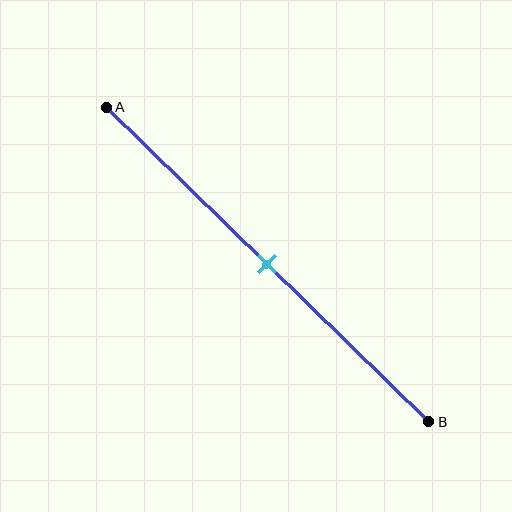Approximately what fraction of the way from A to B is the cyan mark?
The cyan mark is approximately 50% of the way from A to B.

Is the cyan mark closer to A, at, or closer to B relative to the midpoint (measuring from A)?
The cyan mark is approximately at the midpoint of segment AB.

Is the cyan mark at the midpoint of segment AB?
Yes, the mark is approximately at the midpoint.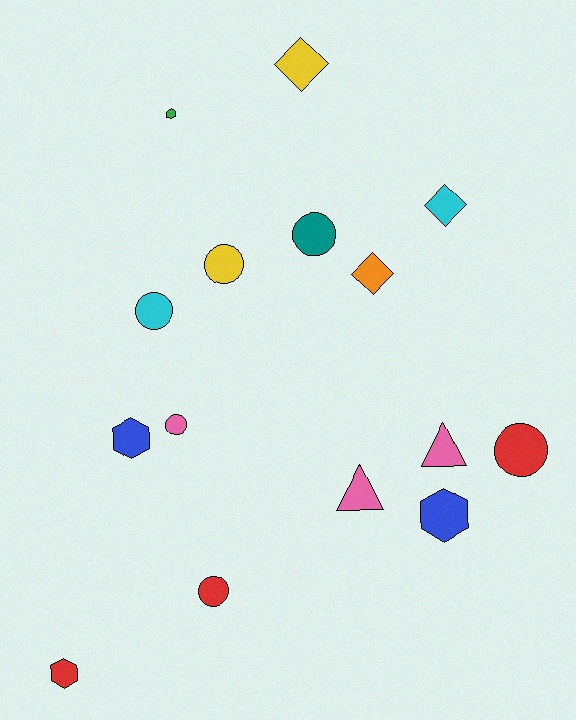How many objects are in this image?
There are 15 objects.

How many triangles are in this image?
There are 2 triangles.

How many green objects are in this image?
There is 1 green object.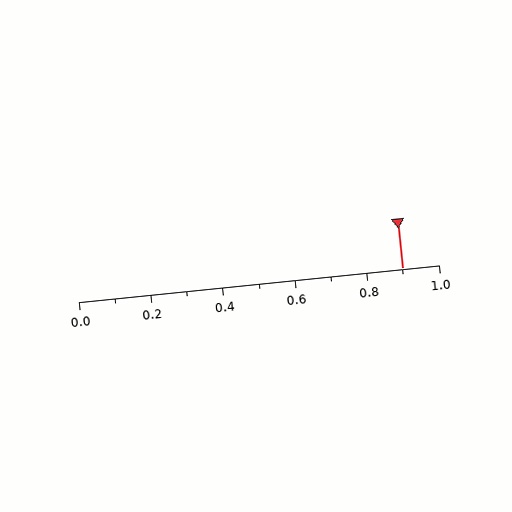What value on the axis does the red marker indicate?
The marker indicates approximately 0.9.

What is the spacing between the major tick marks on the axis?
The major ticks are spaced 0.2 apart.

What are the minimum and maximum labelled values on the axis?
The axis runs from 0.0 to 1.0.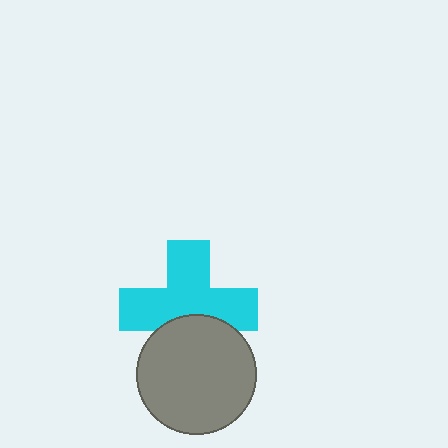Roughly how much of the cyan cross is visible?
Most of it is visible (roughly 70%).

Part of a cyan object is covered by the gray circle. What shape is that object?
It is a cross.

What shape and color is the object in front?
The object in front is a gray circle.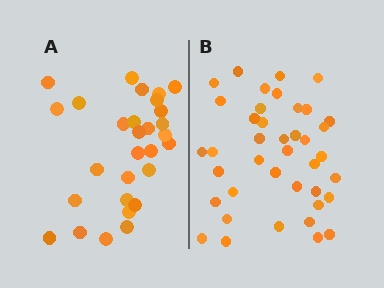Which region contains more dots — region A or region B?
Region B (the right region) has more dots.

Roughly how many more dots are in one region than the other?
Region B has roughly 12 or so more dots than region A.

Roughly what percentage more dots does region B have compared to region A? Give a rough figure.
About 40% more.